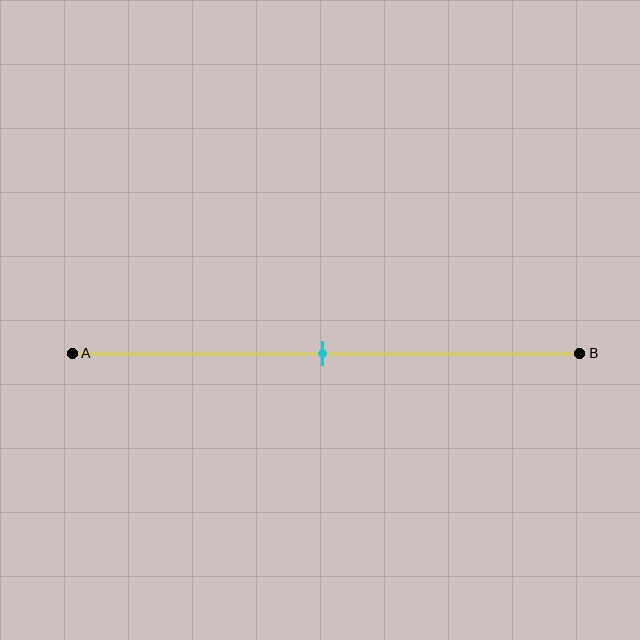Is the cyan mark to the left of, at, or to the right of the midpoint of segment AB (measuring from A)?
The cyan mark is approximately at the midpoint of segment AB.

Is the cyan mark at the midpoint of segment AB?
Yes, the mark is approximately at the midpoint.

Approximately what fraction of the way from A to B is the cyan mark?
The cyan mark is approximately 50% of the way from A to B.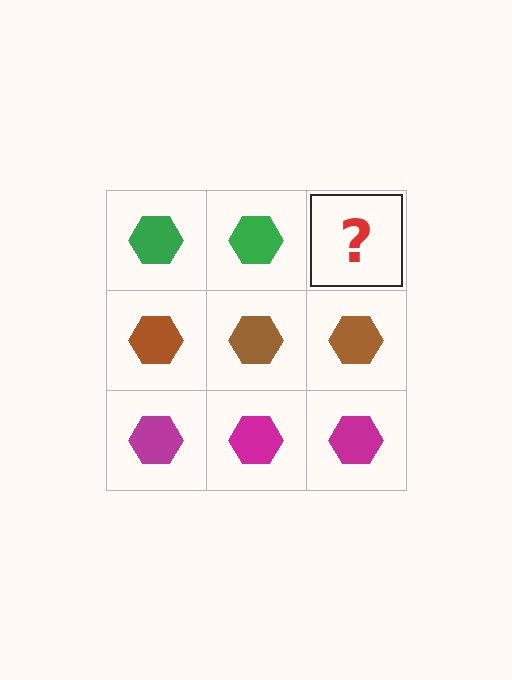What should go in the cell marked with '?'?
The missing cell should contain a green hexagon.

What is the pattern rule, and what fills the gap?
The rule is that each row has a consistent color. The gap should be filled with a green hexagon.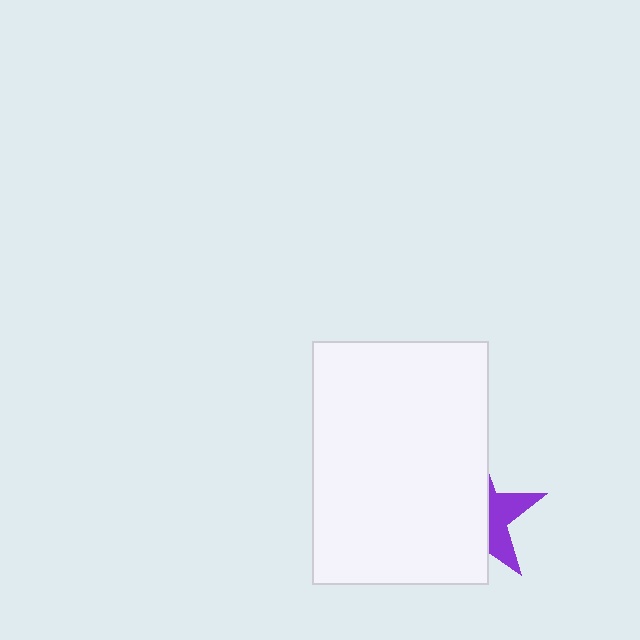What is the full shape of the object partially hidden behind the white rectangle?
The partially hidden object is a purple star.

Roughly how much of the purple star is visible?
A small part of it is visible (roughly 34%).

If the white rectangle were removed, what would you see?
You would see the complete purple star.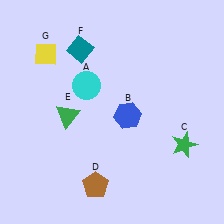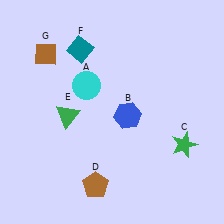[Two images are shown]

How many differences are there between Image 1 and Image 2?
There is 1 difference between the two images.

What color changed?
The diamond (G) changed from yellow in Image 1 to brown in Image 2.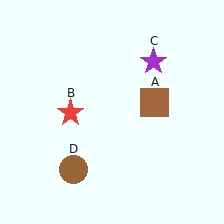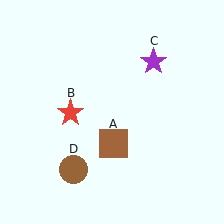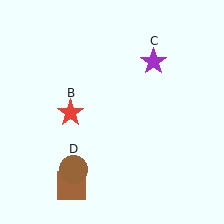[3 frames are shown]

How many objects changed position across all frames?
1 object changed position: brown square (object A).